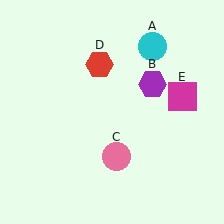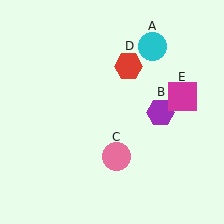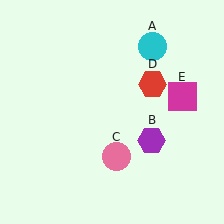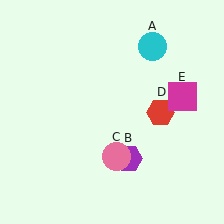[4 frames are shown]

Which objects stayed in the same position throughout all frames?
Cyan circle (object A) and pink circle (object C) and magenta square (object E) remained stationary.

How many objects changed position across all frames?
2 objects changed position: purple hexagon (object B), red hexagon (object D).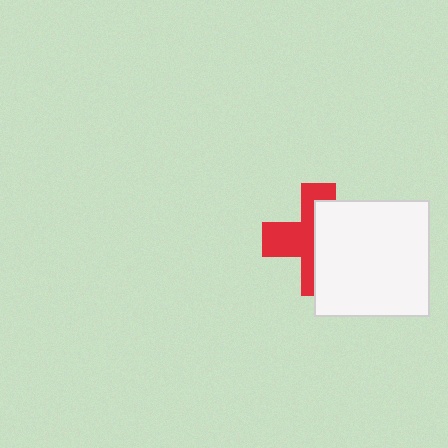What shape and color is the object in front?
The object in front is a white square.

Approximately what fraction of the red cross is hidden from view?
Roughly 53% of the red cross is hidden behind the white square.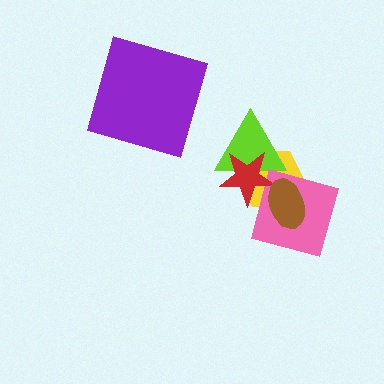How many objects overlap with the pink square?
2 objects overlap with the pink square.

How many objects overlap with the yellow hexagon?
4 objects overlap with the yellow hexagon.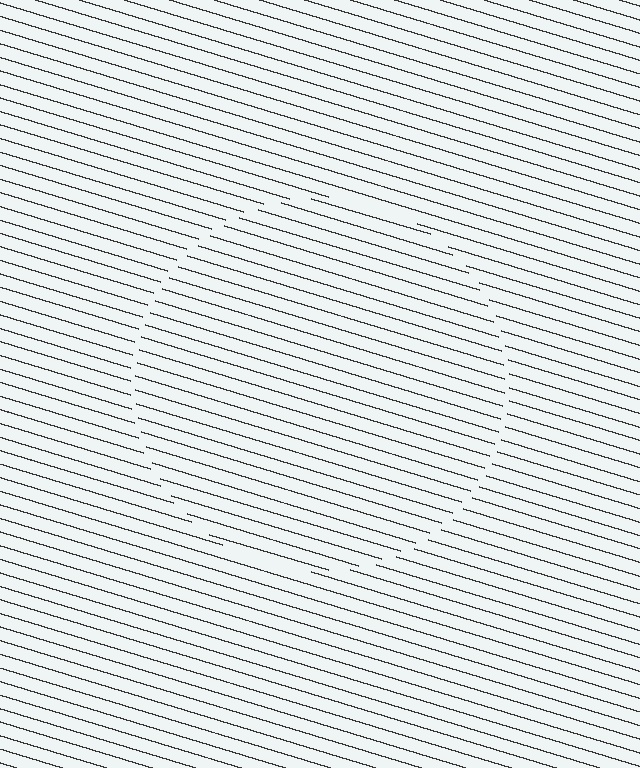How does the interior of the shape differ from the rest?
The interior of the shape contains the same grating, shifted by half a period — the contour is defined by the phase discontinuity where line-ends from the inner and outer gratings abut.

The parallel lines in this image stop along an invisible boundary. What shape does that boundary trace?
An illusory circle. The interior of the shape contains the same grating, shifted by half a period — the contour is defined by the phase discontinuity where line-ends from the inner and outer gratings abut.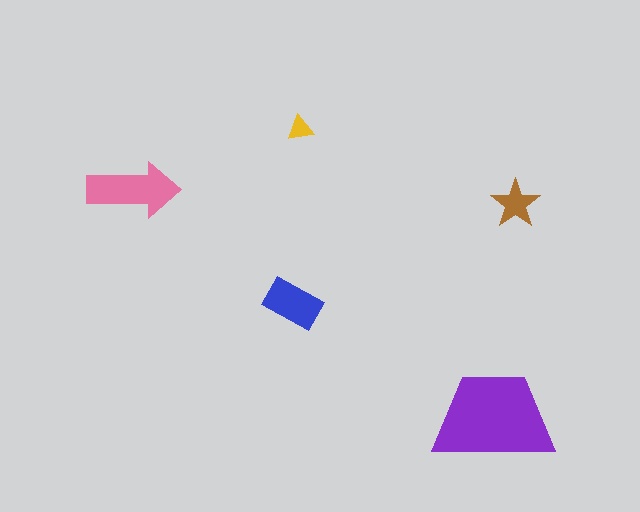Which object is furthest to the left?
The pink arrow is leftmost.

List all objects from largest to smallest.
The purple trapezoid, the pink arrow, the blue rectangle, the brown star, the yellow triangle.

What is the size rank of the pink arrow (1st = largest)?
2nd.